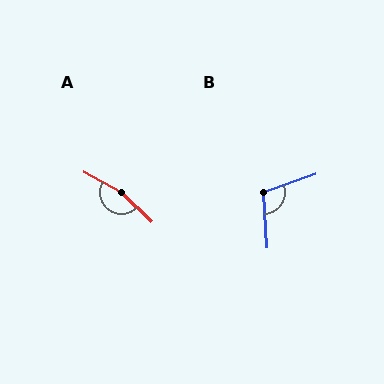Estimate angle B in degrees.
Approximately 106 degrees.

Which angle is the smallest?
B, at approximately 106 degrees.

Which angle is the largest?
A, at approximately 166 degrees.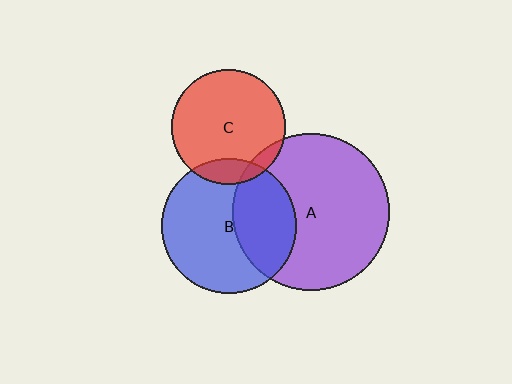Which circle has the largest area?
Circle A (purple).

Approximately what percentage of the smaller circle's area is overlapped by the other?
Approximately 5%.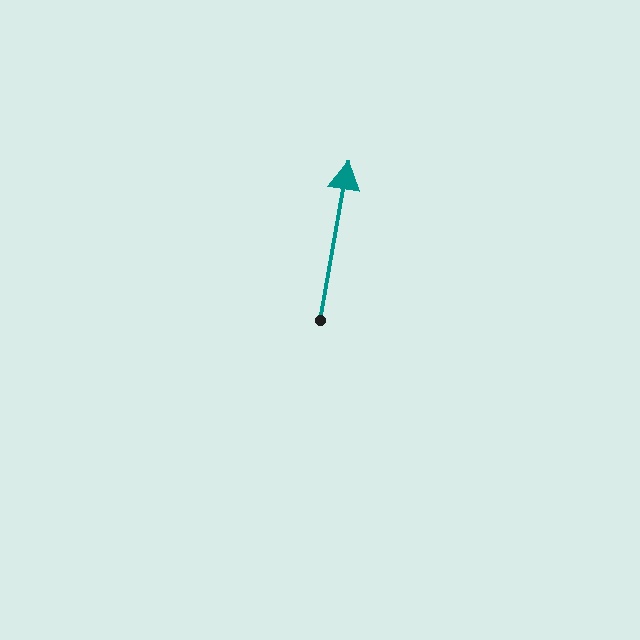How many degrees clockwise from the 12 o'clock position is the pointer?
Approximately 10 degrees.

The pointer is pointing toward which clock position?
Roughly 12 o'clock.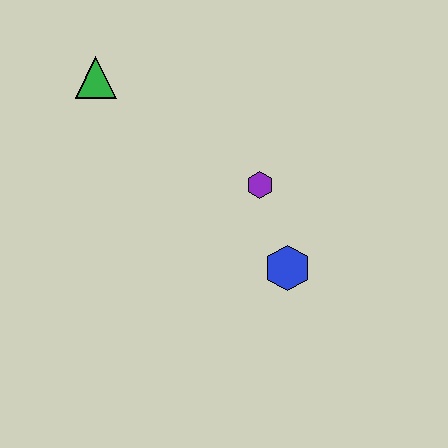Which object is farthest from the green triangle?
The blue hexagon is farthest from the green triangle.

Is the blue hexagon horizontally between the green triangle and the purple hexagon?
No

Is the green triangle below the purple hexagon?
No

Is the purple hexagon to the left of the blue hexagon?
Yes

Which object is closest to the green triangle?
The purple hexagon is closest to the green triangle.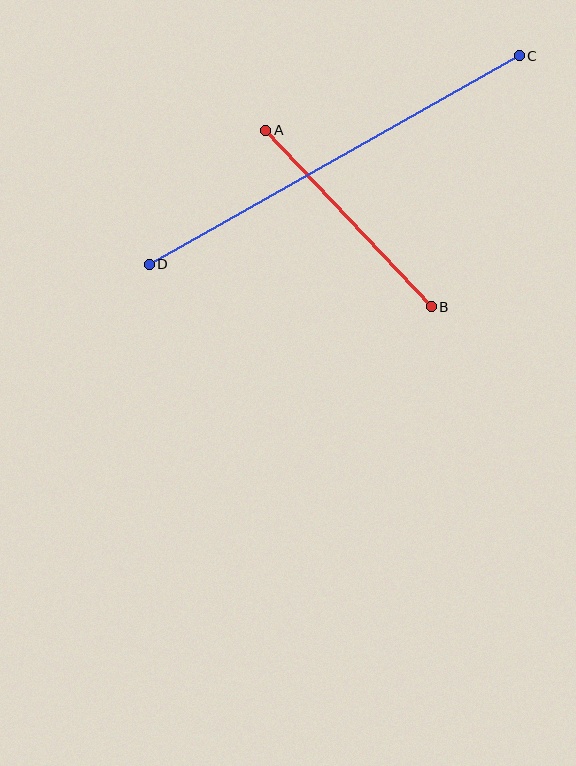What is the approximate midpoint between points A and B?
The midpoint is at approximately (348, 218) pixels.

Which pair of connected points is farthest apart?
Points C and D are farthest apart.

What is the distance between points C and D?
The distance is approximately 425 pixels.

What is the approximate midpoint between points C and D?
The midpoint is at approximately (334, 160) pixels.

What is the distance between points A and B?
The distance is approximately 242 pixels.